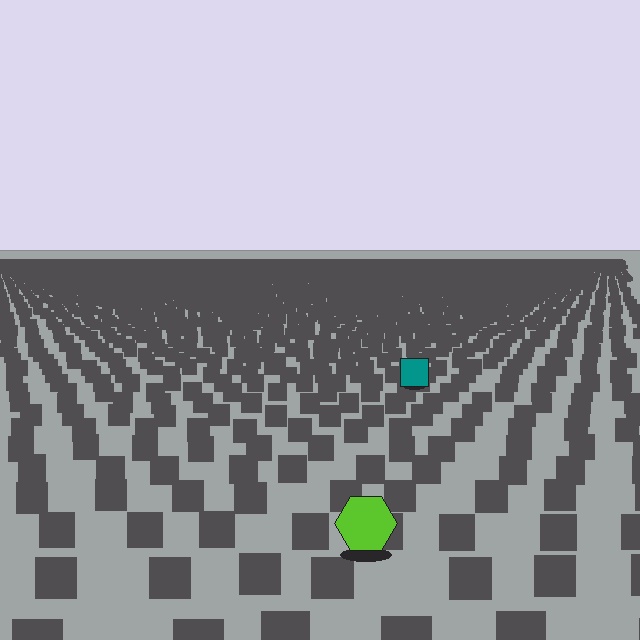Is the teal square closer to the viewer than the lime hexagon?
No. The lime hexagon is closer — you can tell from the texture gradient: the ground texture is coarser near it.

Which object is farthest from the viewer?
The teal square is farthest from the viewer. It appears smaller and the ground texture around it is denser.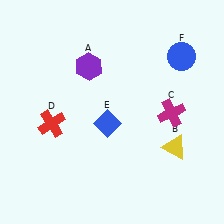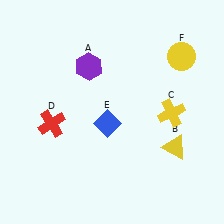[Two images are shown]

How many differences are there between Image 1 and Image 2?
There are 2 differences between the two images.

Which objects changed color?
C changed from magenta to yellow. F changed from blue to yellow.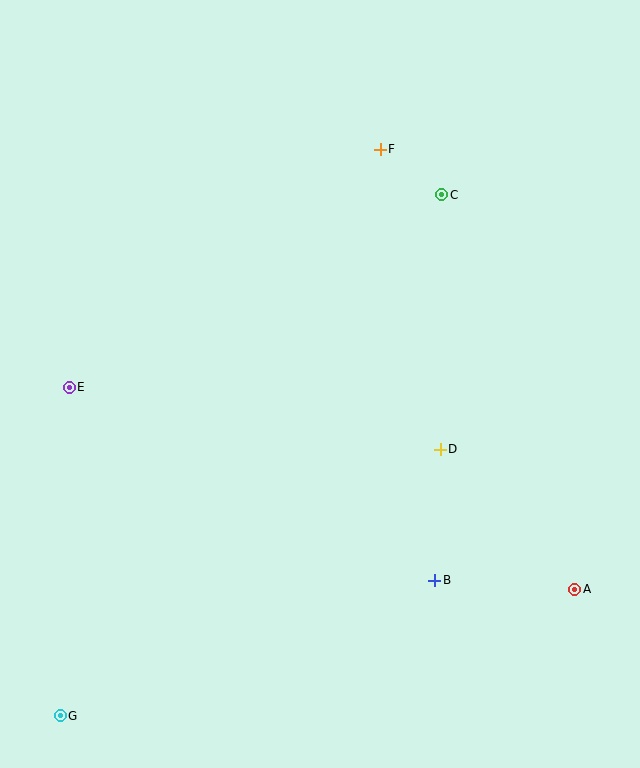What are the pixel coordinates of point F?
Point F is at (380, 149).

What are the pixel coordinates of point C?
Point C is at (442, 195).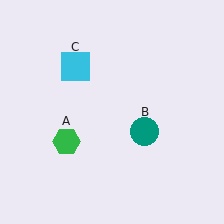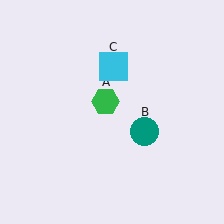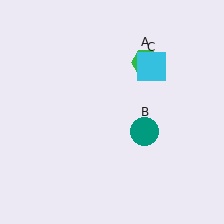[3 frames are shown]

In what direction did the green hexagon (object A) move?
The green hexagon (object A) moved up and to the right.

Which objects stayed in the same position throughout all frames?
Teal circle (object B) remained stationary.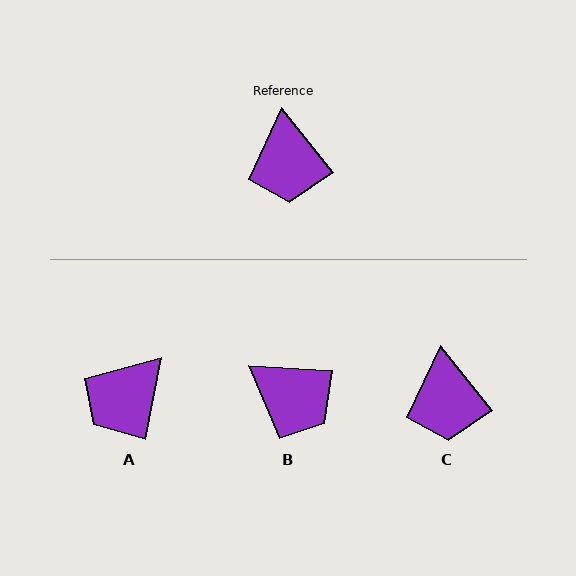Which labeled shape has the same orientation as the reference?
C.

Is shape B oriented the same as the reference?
No, it is off by about 47 degrees.